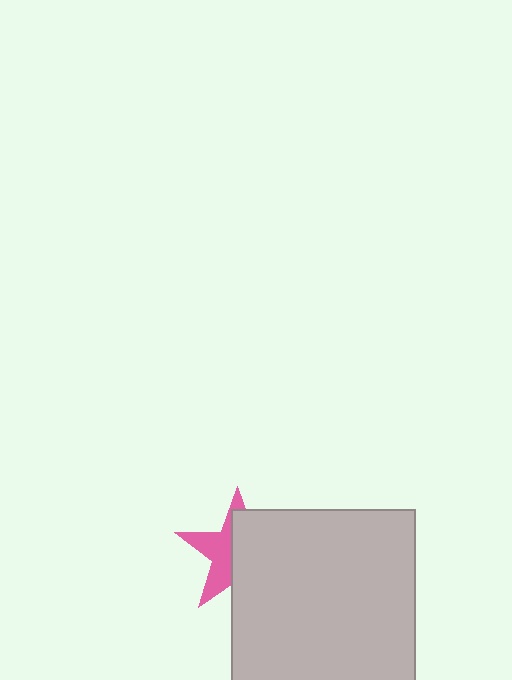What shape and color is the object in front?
The object in front is a light gray rectangle.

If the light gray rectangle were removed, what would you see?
You would see the complete pink star.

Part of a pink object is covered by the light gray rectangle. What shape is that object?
It is a star.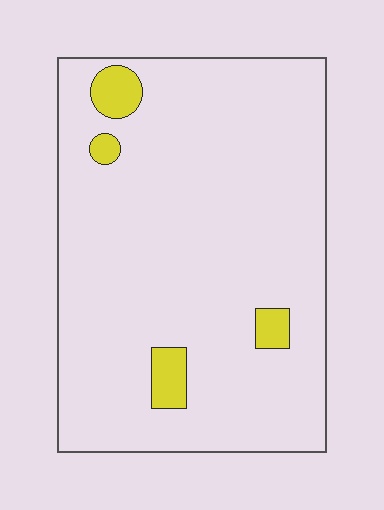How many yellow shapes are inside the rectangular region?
4.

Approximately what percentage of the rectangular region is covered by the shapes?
Approximately 5%.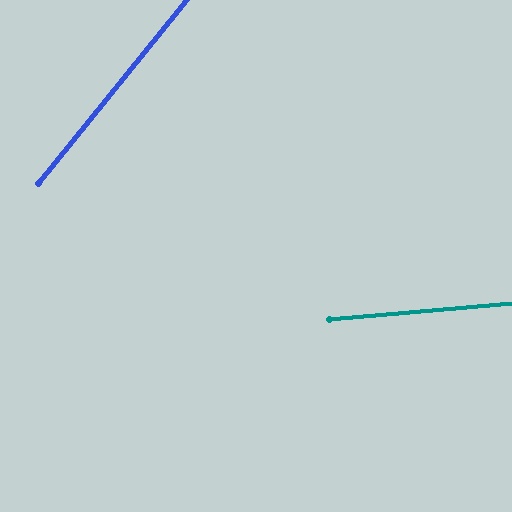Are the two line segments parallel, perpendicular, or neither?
Neither parallel nor perpendicular — they differ by about 46°.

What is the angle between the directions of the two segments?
Approximately 46 degrees.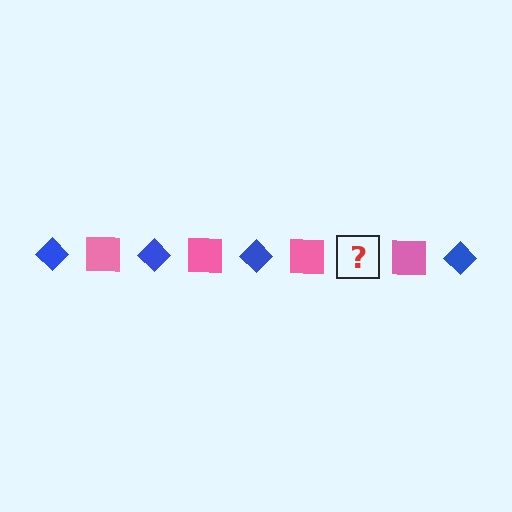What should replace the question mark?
The question mark should be replaced with a blue diamond.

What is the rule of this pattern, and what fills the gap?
The rule is that the pattern alternates between blue diamond and pink square. The gap should be filled with a blue diamond.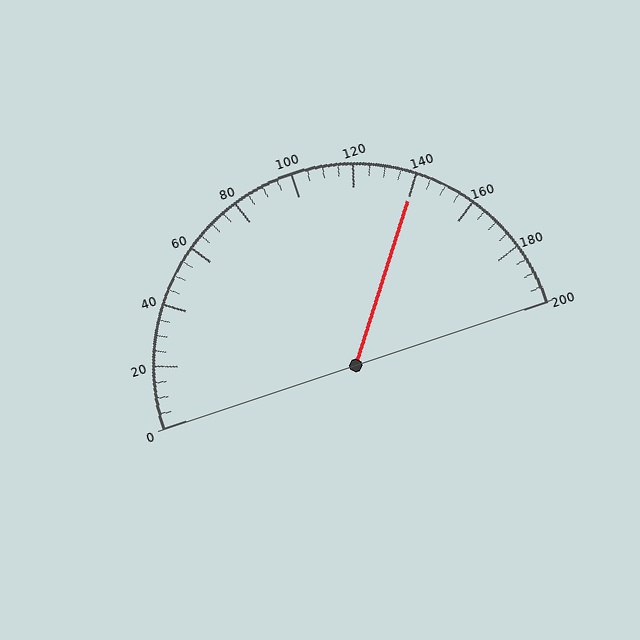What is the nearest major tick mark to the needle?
The nearest major tick mark is 140.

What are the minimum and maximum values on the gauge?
The gauge ranges from 0 to 200.